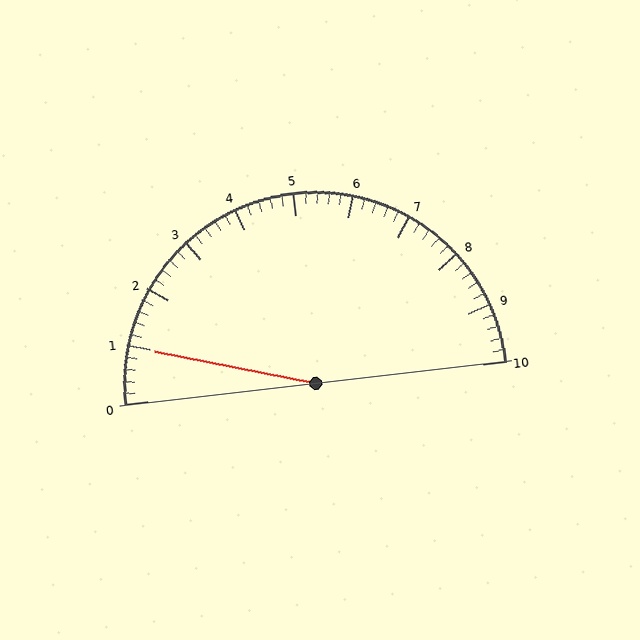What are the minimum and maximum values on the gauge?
The gauge ranges from 0 to 10.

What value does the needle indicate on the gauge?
The needle indicates approximately 1.0.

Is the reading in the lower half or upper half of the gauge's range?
The reading is in the lower half of the range (0 to 10).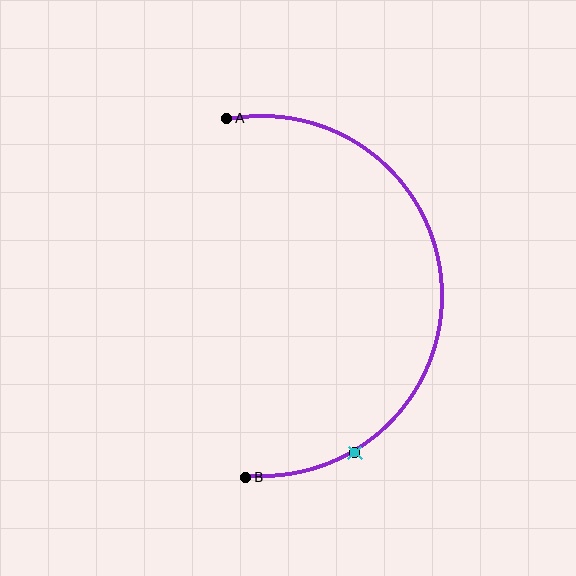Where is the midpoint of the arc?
The arc midpoint is the point on the curve farthest from the straight line joining A and B. It sits to the right of that line.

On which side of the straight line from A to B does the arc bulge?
The arc bulges to the right of the straight line connecting A and B.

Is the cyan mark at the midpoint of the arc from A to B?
No. The cyan mark lies on the arc but is closer to endpoint B. The arc midpoint would be at the point on the curve equidistant along the arc from both A and B.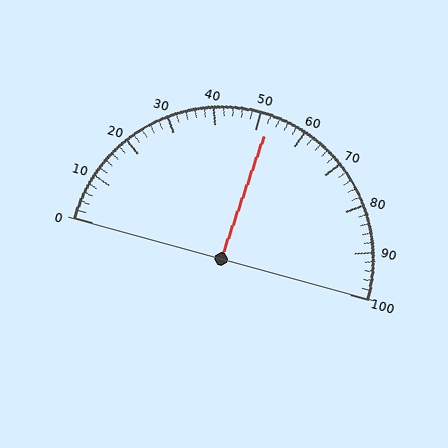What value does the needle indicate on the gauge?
The needle indicates approximately 52.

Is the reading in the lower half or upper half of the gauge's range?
The reading is in the upper half of the range (0 to 100).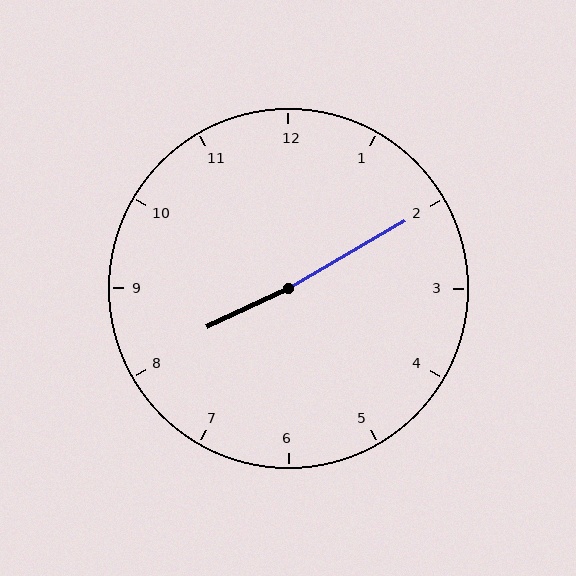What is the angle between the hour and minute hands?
Approximately 175 degrees.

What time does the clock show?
8:10.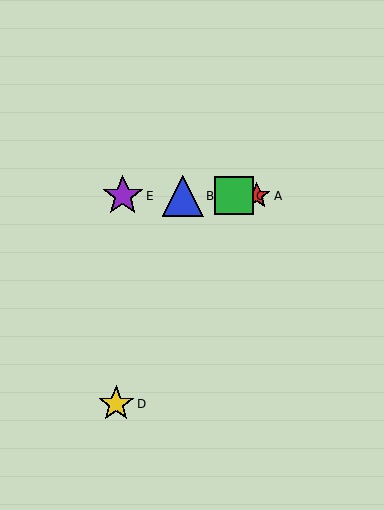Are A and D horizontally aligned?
No, A is at y≈196 and D is at y≈404.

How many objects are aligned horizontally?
4 objects (A, B, C, E) are aligned horizontally.